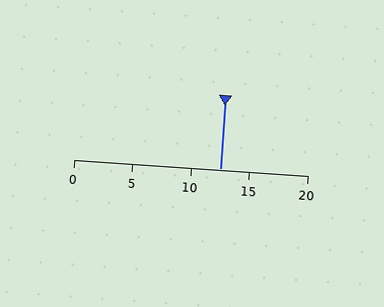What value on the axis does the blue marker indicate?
The marker indicates approximately 12.5.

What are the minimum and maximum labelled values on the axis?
The axis runs from 0 to 20.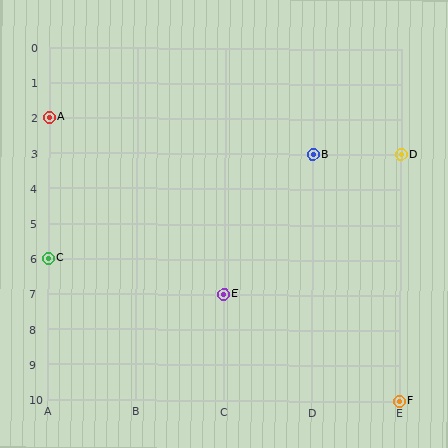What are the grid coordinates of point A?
Point A is at grid coordinates (A, 2).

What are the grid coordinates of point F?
Point F is at grid coordinates (E, 10).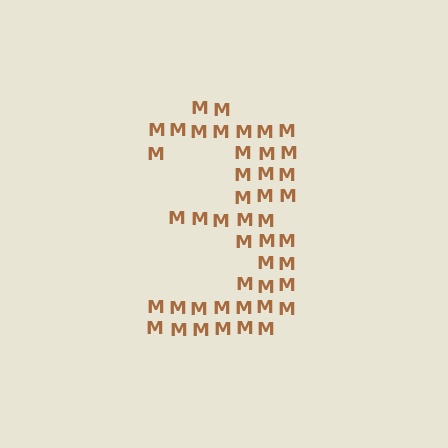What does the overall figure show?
The overall figure shows the digit 3.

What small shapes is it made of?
It is made of small letter M's.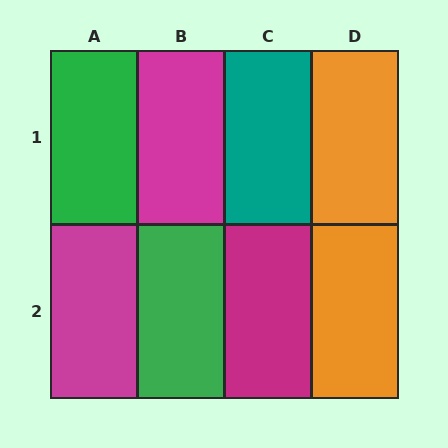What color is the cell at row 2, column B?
Green.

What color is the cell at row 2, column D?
Orange.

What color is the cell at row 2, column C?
Magenta.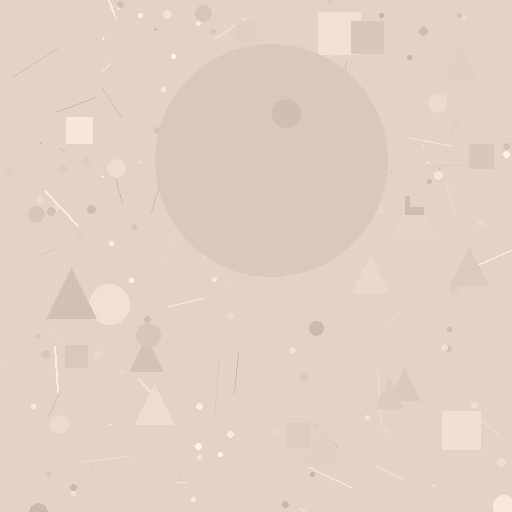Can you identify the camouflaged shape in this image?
The camouflaged shape is a circle.